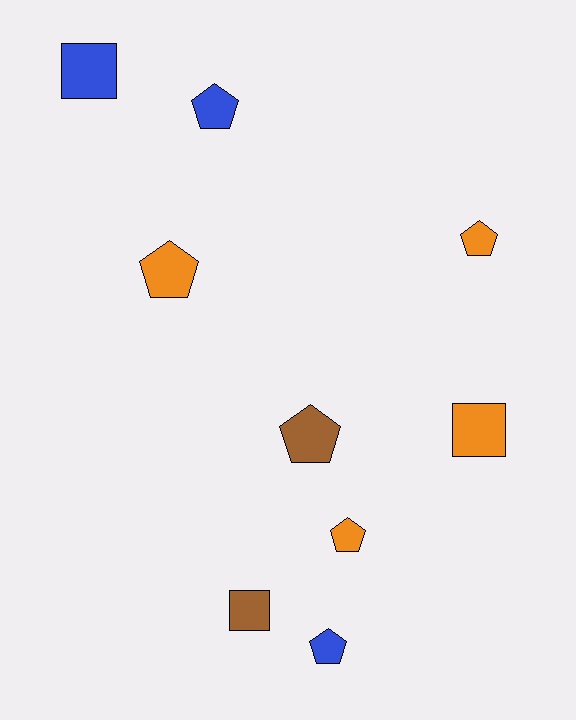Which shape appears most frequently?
Pentagon, with 6 objects.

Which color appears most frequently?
Orange, with 4 objects.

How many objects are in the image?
There are 9 objects.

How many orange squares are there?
There is 1 orange square.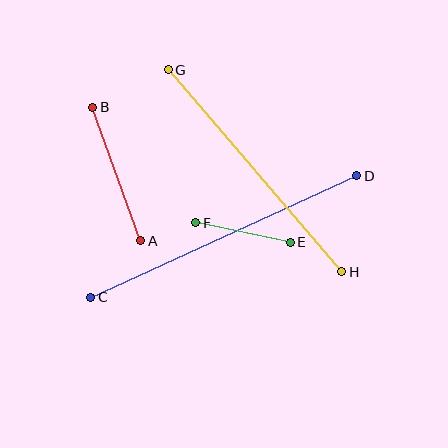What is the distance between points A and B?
The distance is approximately 142 pixels.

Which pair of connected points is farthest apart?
Points C and D are farthest apart.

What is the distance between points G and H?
The distance is approximately 266 pixels.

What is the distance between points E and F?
The distance is approximately 96 pixels.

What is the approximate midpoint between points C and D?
The midpoint is at approximately (224, 236) pixels.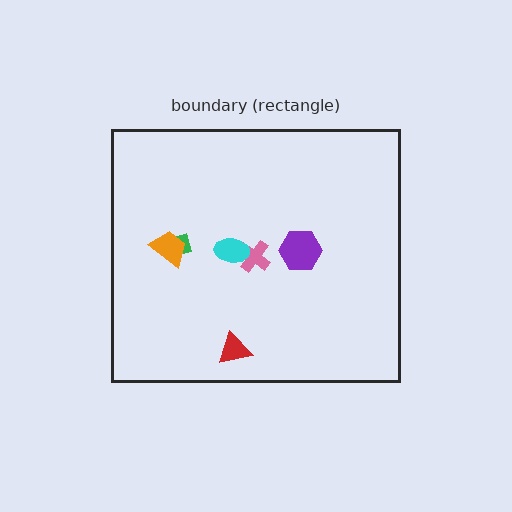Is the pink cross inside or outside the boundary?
Inside.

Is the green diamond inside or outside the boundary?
Inside.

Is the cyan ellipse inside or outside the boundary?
Inside.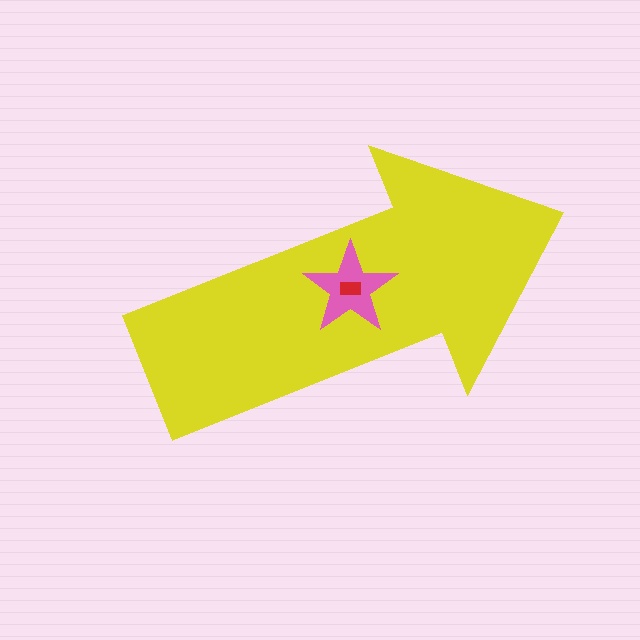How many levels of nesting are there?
3.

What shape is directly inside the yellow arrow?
The pink star.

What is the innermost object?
The red rectangle.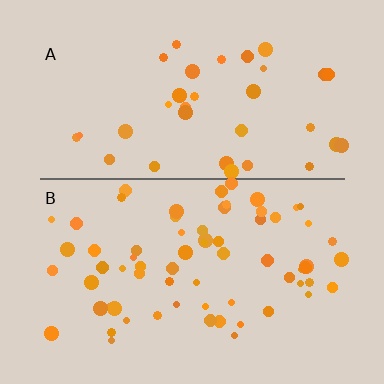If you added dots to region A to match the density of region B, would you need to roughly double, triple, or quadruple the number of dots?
Approximately double.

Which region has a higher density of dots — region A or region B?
B (the bottom).